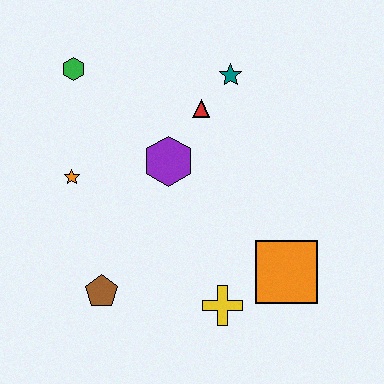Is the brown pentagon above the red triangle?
No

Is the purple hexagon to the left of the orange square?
Yes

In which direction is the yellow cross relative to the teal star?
The yellow cross is below the teal star.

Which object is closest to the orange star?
The purple hexagon is closest to the orange star.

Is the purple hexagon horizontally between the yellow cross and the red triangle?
No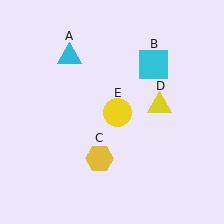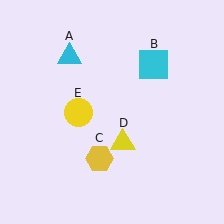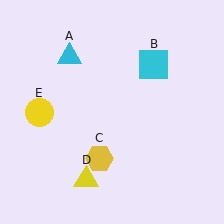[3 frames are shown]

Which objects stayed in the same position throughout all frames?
Cyan triangle (object A) and cyan square (object B) and yellow hexagon (object C) remained stationary.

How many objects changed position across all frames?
2 objects changed position: yellow triangle (object D), yellow circle (object E).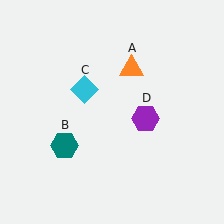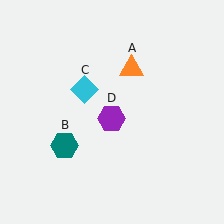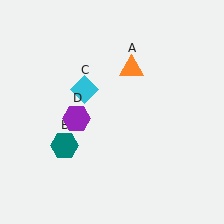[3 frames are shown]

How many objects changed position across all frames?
1 object changed position: purple hexagon (object D).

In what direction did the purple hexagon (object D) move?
The purple hexagon (object D) moved left.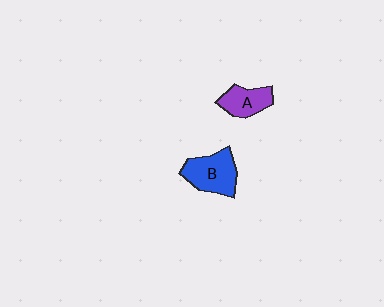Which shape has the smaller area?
Shape A (purple).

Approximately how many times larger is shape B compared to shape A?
Approximately 1.4 times.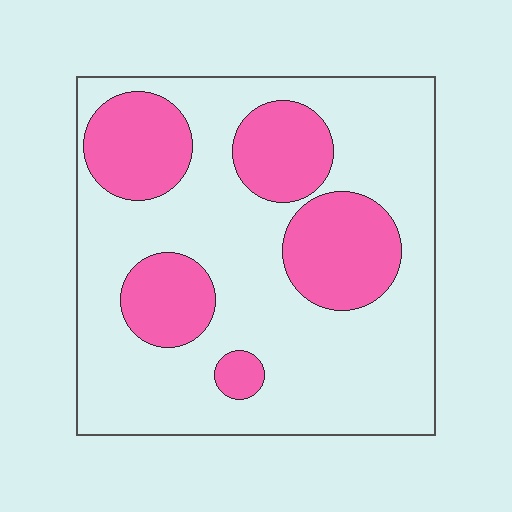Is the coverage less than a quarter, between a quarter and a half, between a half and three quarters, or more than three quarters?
Between a quarter and a half.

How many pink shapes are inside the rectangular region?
5.